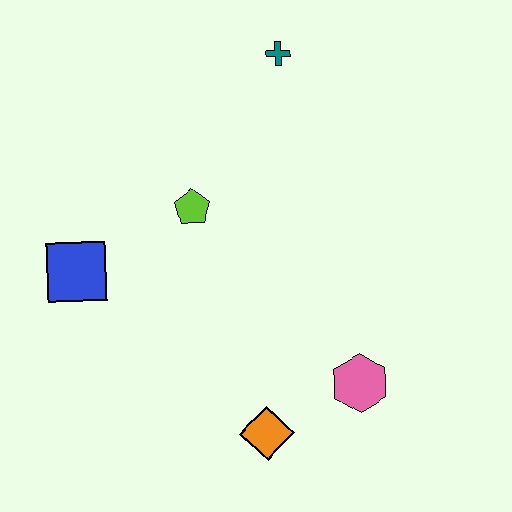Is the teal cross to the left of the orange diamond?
No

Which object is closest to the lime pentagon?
The blue square is closest to the lime pentagon.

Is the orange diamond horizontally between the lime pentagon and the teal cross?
Yes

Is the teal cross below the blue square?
No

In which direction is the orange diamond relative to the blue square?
The orange diamond is to the right of the blue square.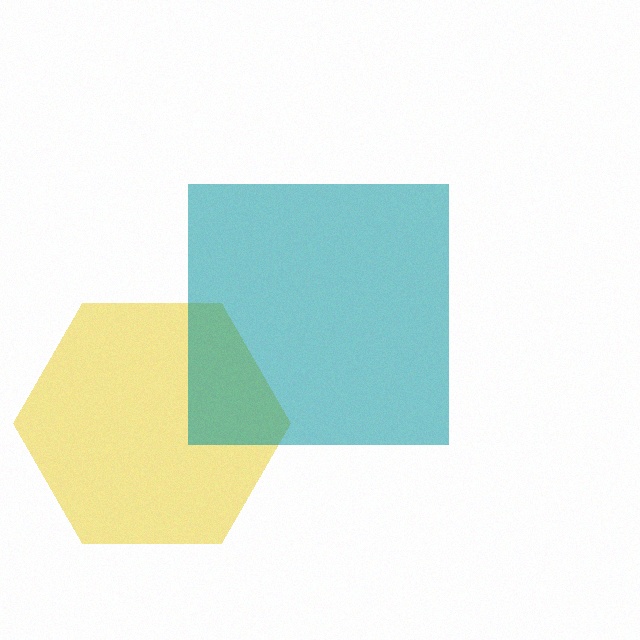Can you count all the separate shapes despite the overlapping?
Yes, there are 2 separate shapes.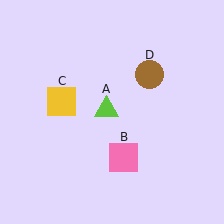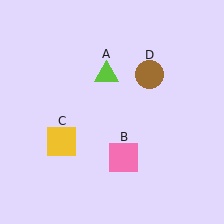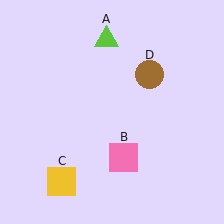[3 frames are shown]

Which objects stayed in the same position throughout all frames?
Pink square (object B) and brown circle (object D) remained stationary.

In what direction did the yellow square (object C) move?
The yellow square (object C) moved down.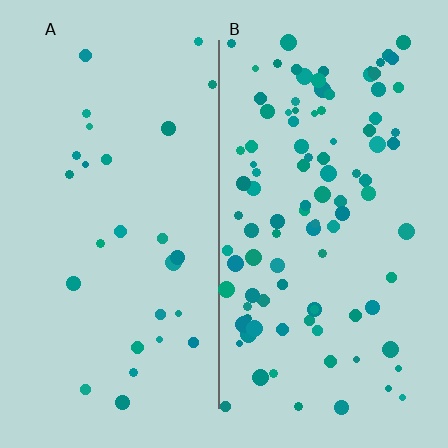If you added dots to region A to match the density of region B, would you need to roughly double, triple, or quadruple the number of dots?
Approximately quadruple.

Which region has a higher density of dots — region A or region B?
B (the right).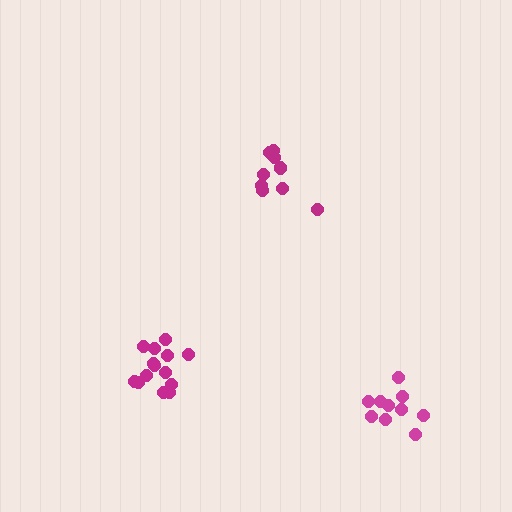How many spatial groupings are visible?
There are 3 spatial groupings.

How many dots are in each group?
Group 1: 9 dots, Group 2: 10 dots, Group 3: 14 dots (33 total).